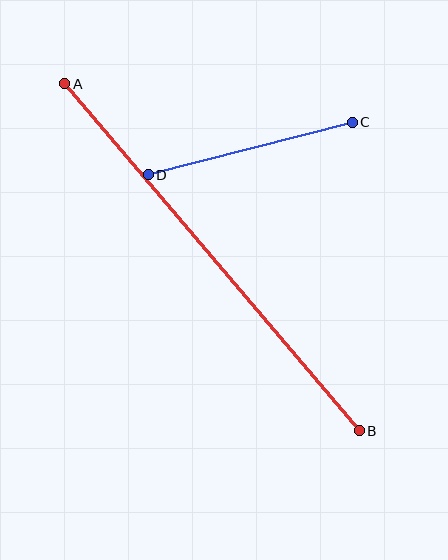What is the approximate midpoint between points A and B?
The midpoint is at approximately (212, 257) pixels.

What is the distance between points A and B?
The distance is approximately 455 pixels.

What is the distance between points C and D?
The distance is approximately 210 pixels.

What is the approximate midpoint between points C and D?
The midpoint is at approximately (250, 149) pixels.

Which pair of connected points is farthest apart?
Points A and B are farthest apart.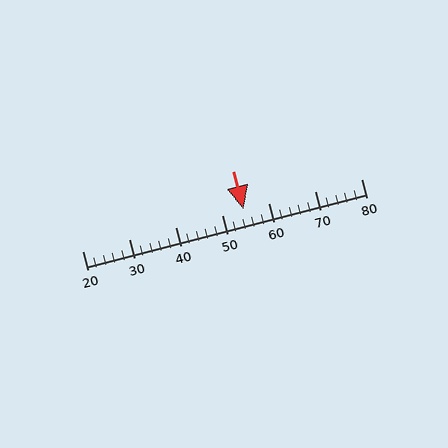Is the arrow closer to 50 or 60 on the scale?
The arrow is closer to 50.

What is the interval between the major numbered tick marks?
The major tick marks are spaced 10 units apart.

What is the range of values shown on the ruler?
The ruler shows values from 20 to 80.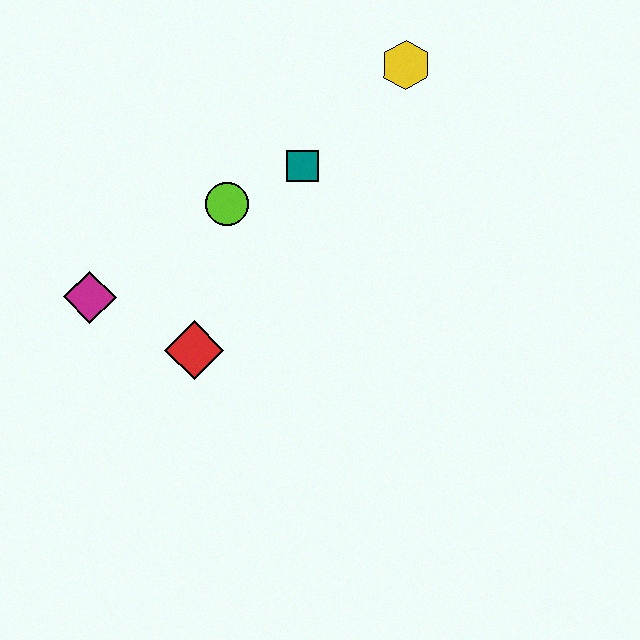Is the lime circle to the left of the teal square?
Yes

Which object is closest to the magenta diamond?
The red diamond is closest to the magenta diamond.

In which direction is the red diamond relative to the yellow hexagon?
The red diamond is below the yellow hexagon.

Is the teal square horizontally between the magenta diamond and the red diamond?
No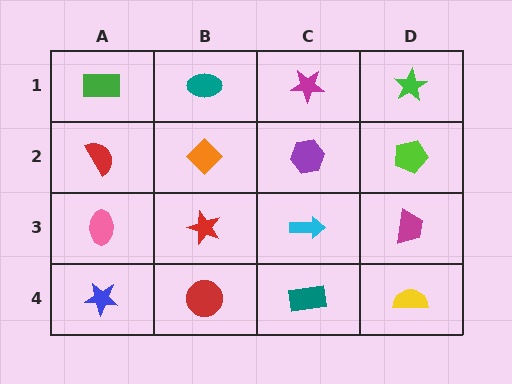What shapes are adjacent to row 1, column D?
A lime pentagon (row 2, column D), a magenta star (row 1, column C).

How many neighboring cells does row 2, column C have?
4.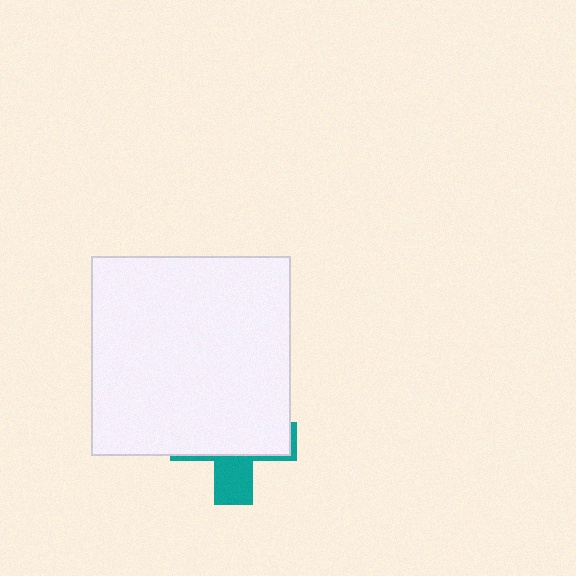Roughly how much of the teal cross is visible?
A small part of it is visible (roughly 32%).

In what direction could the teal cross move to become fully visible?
The teal cross could move down. That would shift it out from behind the white square entirely.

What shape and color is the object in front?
The object in front is a white square.